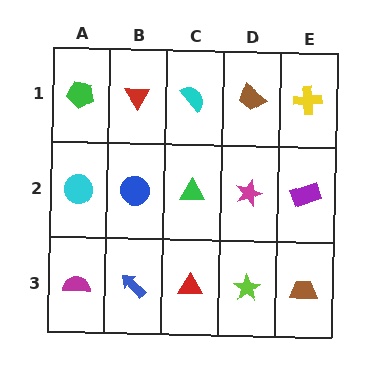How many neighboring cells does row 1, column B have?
3.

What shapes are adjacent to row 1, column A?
A cyan circle (row 2, column A), a red triangle (row 1, column B).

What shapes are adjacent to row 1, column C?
A green triangle (row 2, column C), a red triangle (row 1, column B), a brown trapezoid (row 1, column D).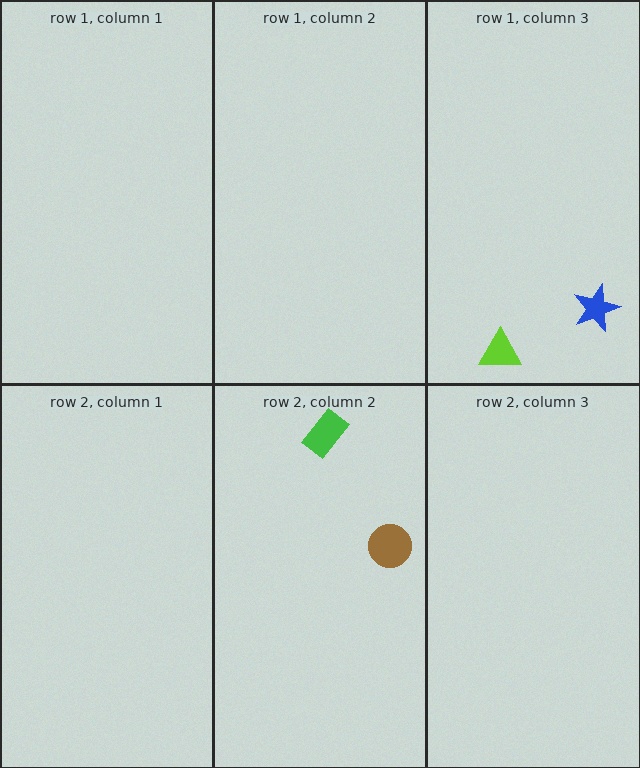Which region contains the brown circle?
The row 2, column 2 region.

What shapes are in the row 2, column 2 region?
The brown circle, the green rectangle.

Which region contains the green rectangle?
The row 2, column 2 region.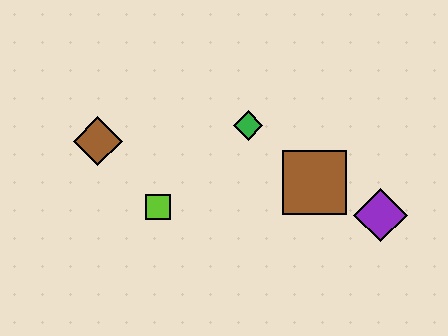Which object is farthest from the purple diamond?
The brown diamond is farthest from the purple diamond.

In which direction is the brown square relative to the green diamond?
The brown square is to the right of the green diamond.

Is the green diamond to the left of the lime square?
No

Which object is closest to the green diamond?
The brown square is closest to the green diamond.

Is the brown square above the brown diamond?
No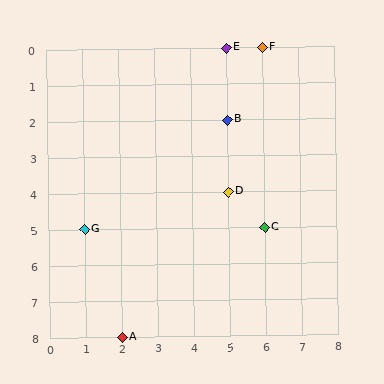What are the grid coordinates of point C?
Point C is at grid coordinates (6, 5).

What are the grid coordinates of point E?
Point E is at grid coordinates (5, 0).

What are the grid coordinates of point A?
Point A is at grid coordinates (2, 8).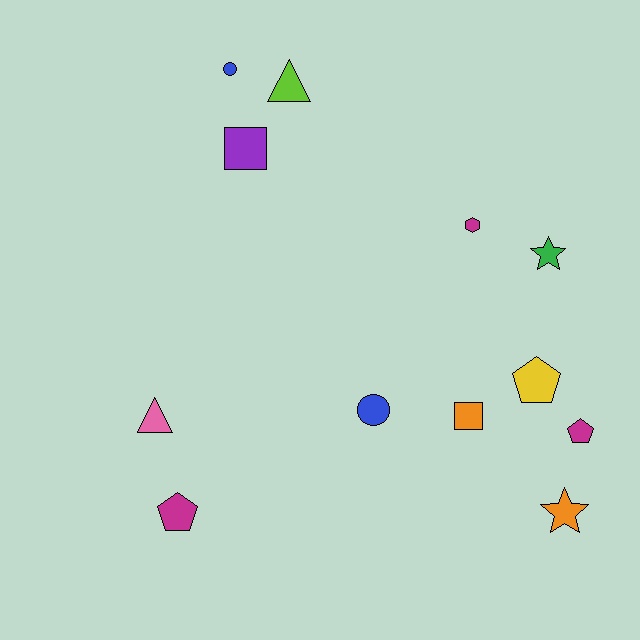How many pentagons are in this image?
There are 3 pentagons.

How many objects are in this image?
There are 12 objects.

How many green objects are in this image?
There is 1 green object.